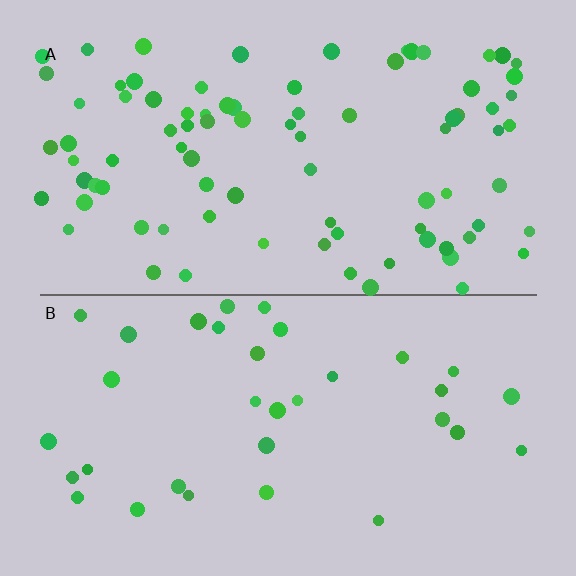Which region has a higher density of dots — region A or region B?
A (the top).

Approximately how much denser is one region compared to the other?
Approximately 2.6× — region A over region B.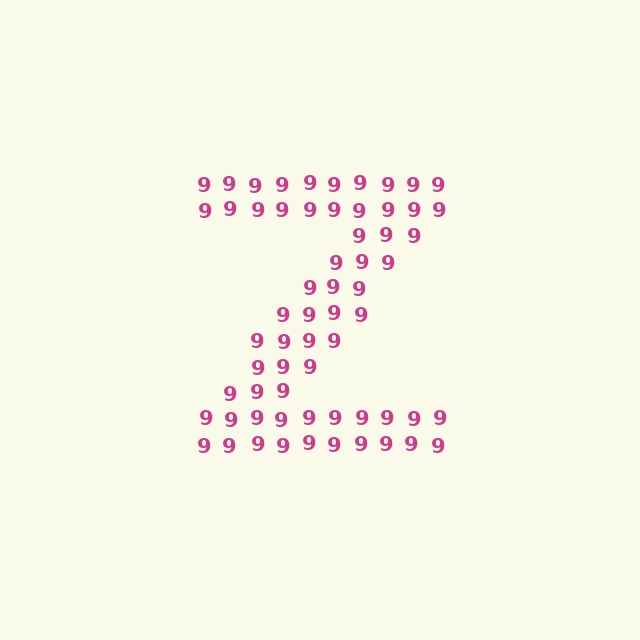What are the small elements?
The small elements are digit 9's.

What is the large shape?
The large shape is the letter Z.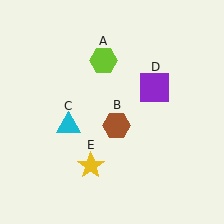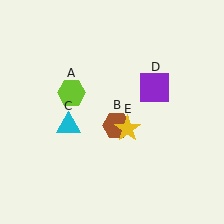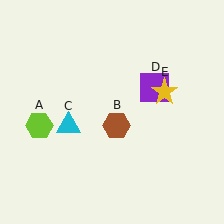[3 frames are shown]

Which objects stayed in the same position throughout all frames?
Brown hexagon (object B) and cyan triangle (object C) and purple square (object D) remained stationary.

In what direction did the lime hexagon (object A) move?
The lime hexagon (object A) moved down and to the left.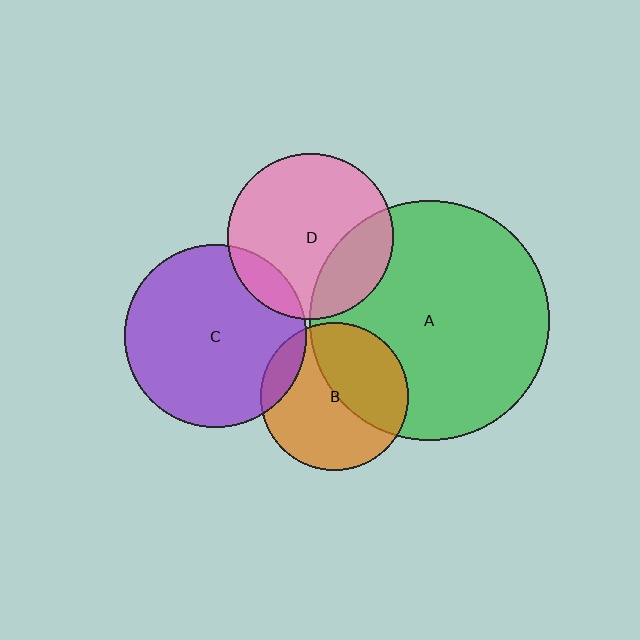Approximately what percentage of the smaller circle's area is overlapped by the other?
Approximately 10%.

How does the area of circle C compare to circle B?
Approximately 1.5 times.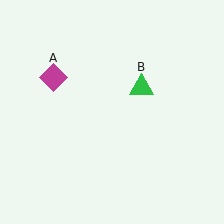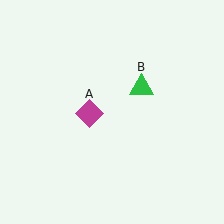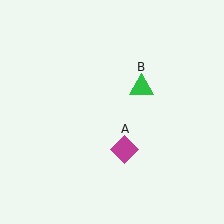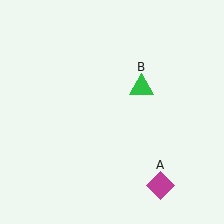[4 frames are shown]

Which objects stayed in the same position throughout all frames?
Green triangle (object B) remained stationary.